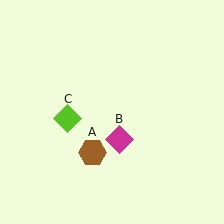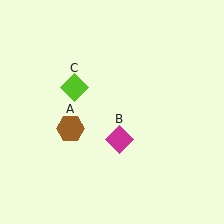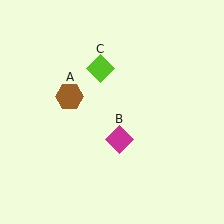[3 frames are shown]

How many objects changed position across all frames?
2 objects changed position: brown hexagon (object A), lime diamond (object C).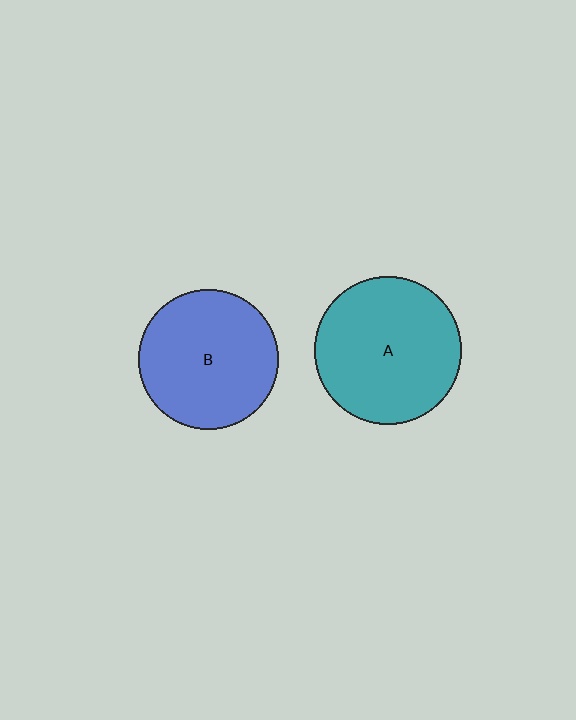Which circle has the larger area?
Circle A (teal).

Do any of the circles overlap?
No, none of the circles overlap.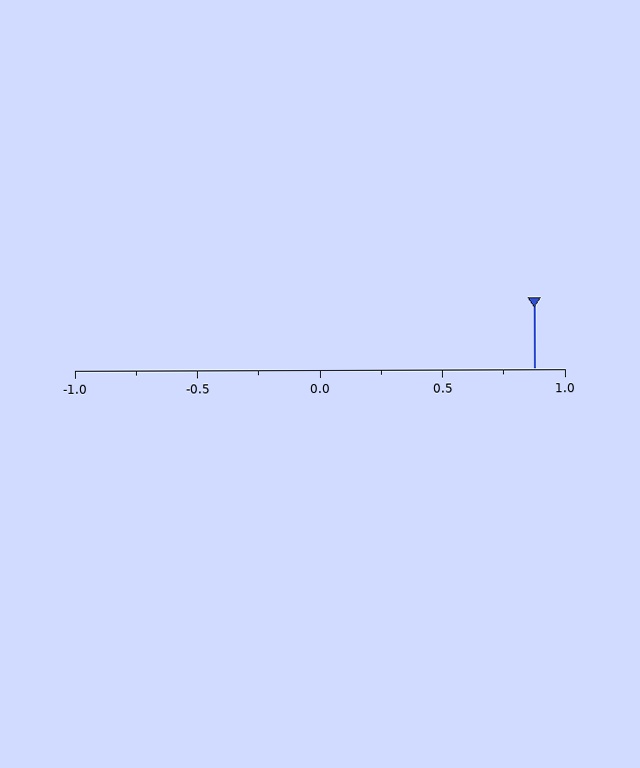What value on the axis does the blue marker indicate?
The marker indicates approximately 0.88.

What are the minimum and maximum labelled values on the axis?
The axis runs from -1.0 to 1.0.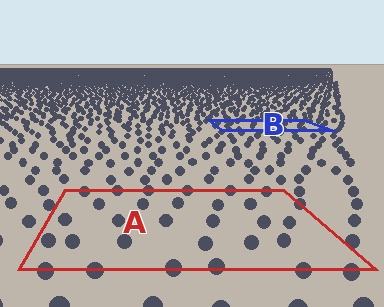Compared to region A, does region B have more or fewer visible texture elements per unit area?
Region B has more texture elements per unit area — they are packed more densely because it is farther away.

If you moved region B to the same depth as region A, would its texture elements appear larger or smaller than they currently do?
They would appear larger. At a closer depth, the same texture elements are projected at a bigger on-screen size.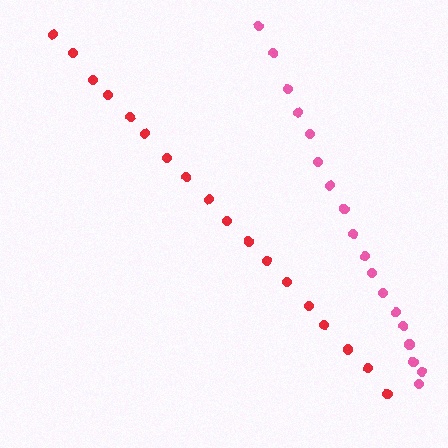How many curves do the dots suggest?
There are 2 distinct paths.